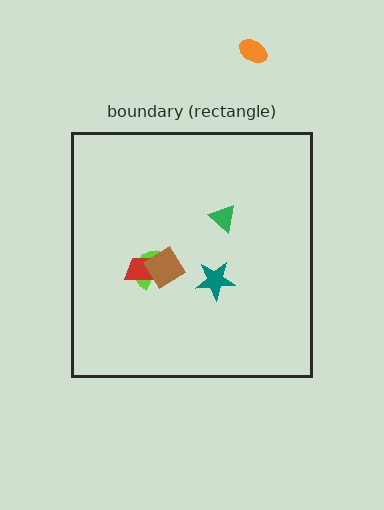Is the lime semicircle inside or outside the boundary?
Inside.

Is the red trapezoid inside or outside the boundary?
Inside.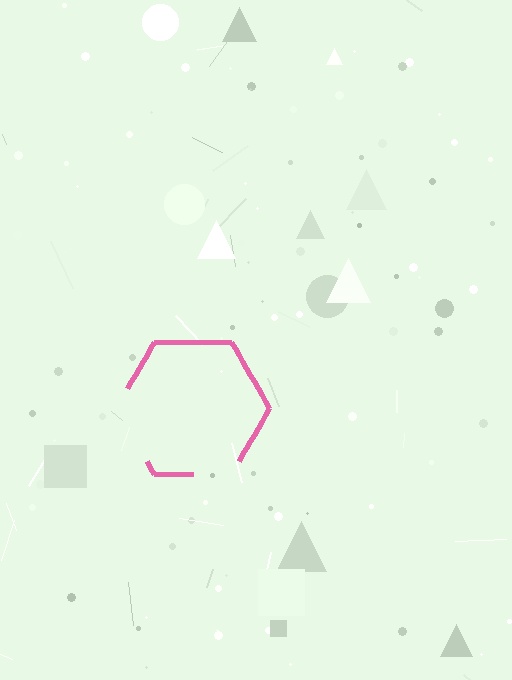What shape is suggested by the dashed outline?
The dashed outline suggests a hexagon.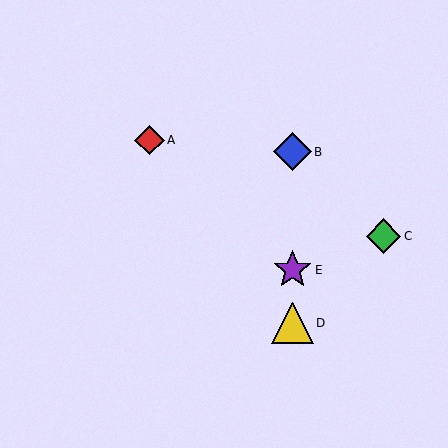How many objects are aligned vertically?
3 objects (B, D, E) are aligned vertically.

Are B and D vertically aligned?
Yes, both are at x≈293.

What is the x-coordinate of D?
Object D is at x≈293.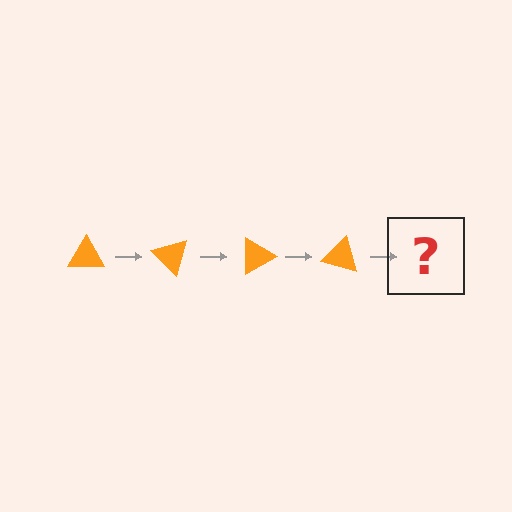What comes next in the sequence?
The next element should be an orange triangle rotated 180 degrees.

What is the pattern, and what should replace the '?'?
The pattern is that the triangle rotates 45 degrees each step. The '?' should be an orange triangle rotated 180 degrees.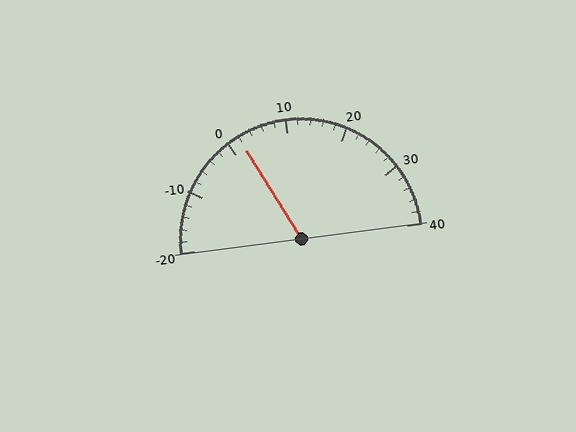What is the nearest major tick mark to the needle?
The nearest major tick mark is 0.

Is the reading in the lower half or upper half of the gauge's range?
The reading is in the lower half of the range (-20 to 40).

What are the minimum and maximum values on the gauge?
The gauge ranges from -20 to 40.